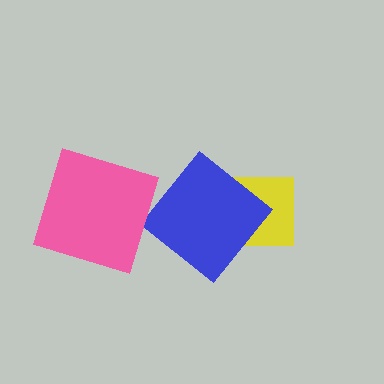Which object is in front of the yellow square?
The blue diamond is in front of the yellow square.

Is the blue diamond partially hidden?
No, no other shape covers it.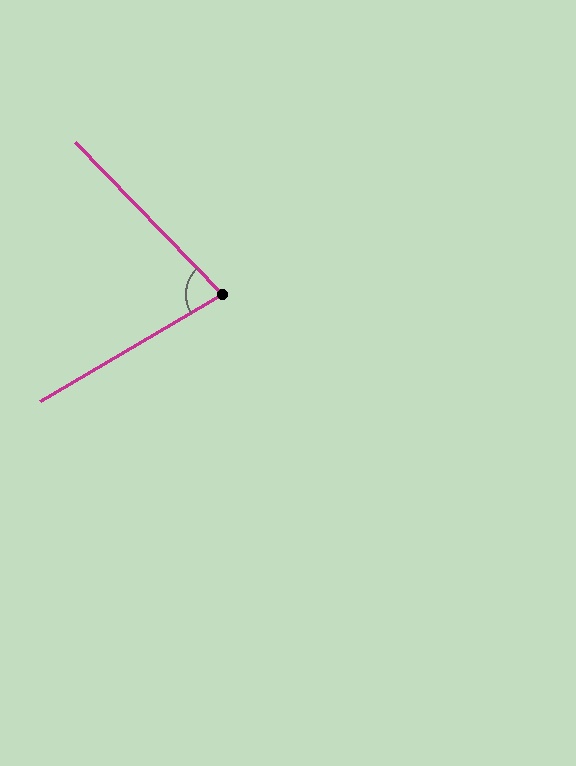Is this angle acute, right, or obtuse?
It is acute.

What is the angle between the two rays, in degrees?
Approximately 76 degrees.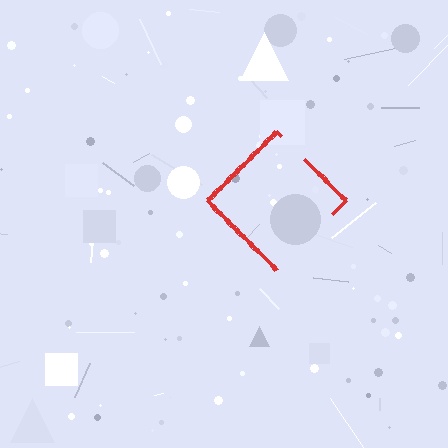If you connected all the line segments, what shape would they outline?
They would outline a diamond.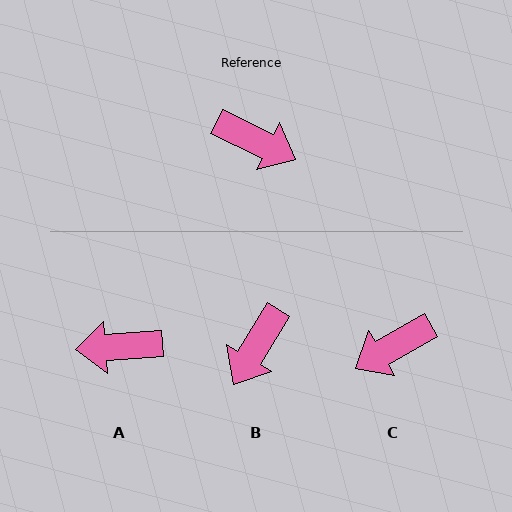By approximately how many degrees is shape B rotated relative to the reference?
Approximately 95 degrees clockwise.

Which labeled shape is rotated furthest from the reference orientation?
A, about 150 degrees away.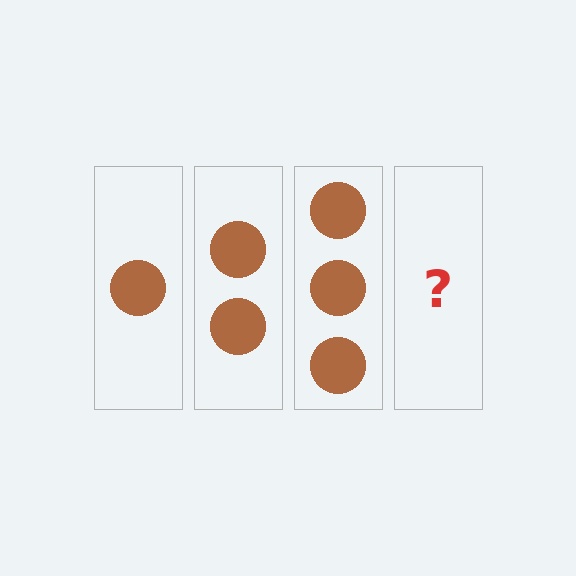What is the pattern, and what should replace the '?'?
The pattern is that each step adds one more circle. The '?' should be 4 circles.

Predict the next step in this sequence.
The next step is 4 circles.